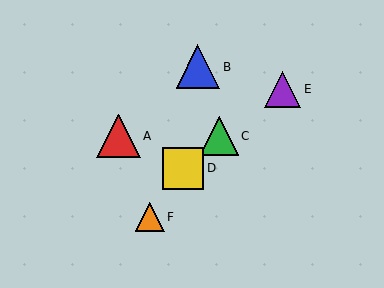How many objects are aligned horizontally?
2 objects (A, C) are aligned horizontally.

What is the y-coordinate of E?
Object E is at y≈89.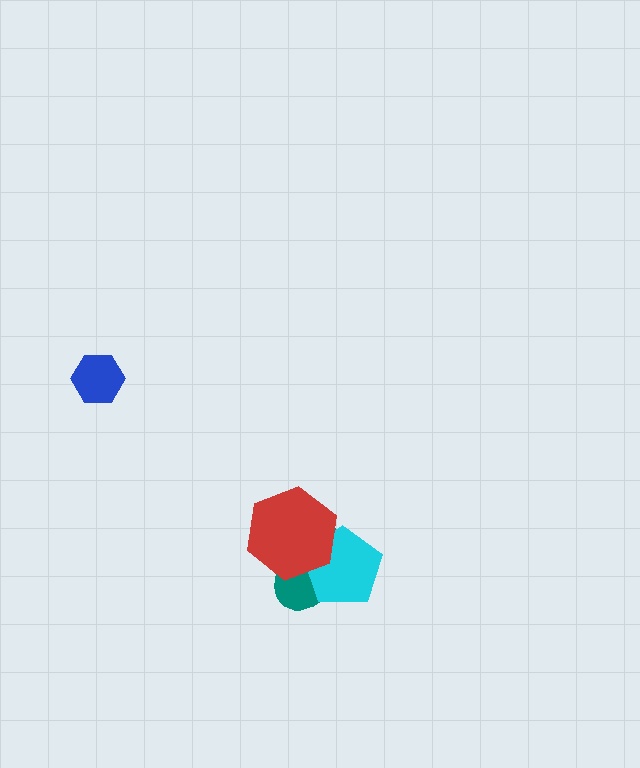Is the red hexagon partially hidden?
No, no other shape covers it.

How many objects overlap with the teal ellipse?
2 objects overlap with the teal ellipse.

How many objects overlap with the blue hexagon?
0 objects overlap with the blue hexagon.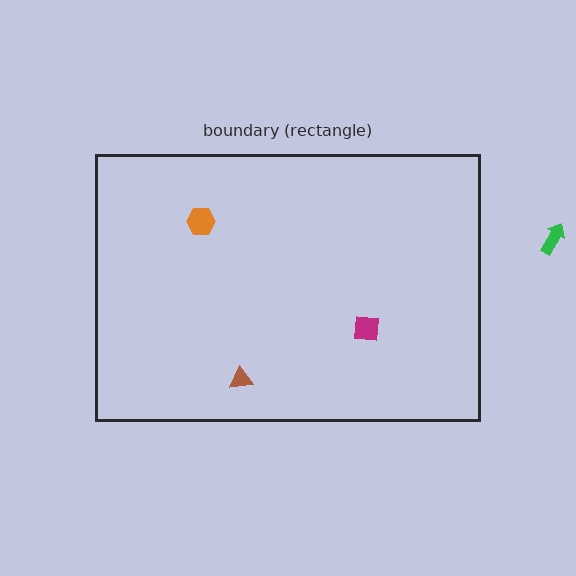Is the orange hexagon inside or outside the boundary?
Inside.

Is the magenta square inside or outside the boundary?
Inside.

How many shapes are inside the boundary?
3 inside, 1 outside.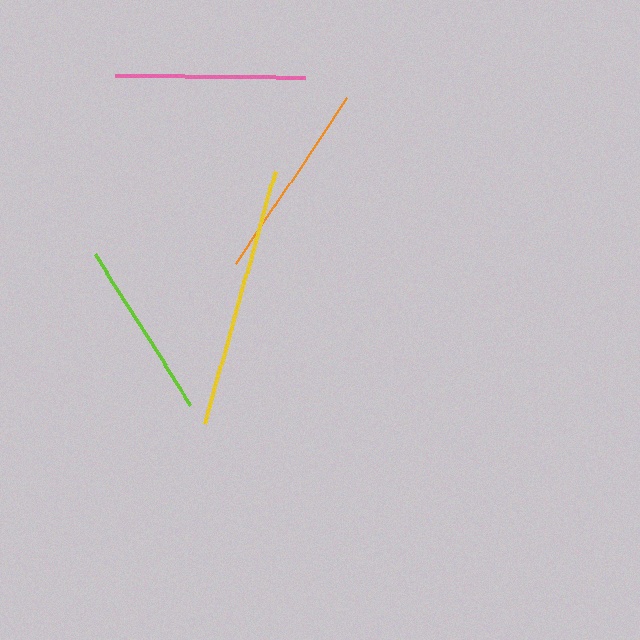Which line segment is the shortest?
The lime line is the shortest at approximately 179 pixels.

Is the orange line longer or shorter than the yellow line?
The yellow line is longer than the orange line.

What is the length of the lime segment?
The lime segment is approximately 179 pixels long.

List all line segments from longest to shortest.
From longest to shortest: yellow, orange, pink, lime.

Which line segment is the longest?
The yellow line is the longest at approximately 262 pixels.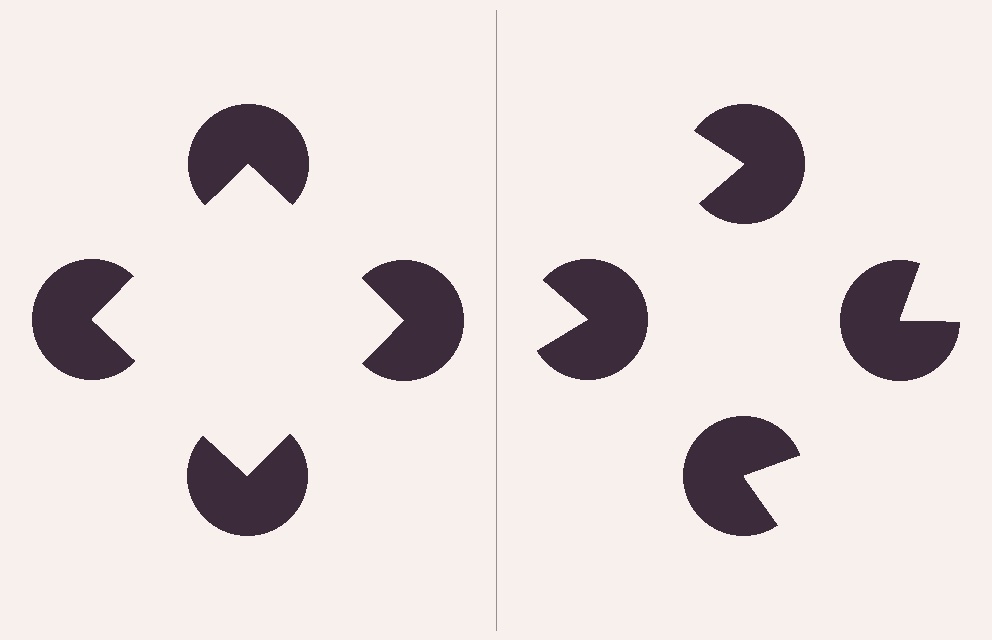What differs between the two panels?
The pac-man discs are positioned identically on both sides; only the wedge orientations differ. On the left they align to a square; on the right they are misaligned.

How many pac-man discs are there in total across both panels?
8 — 4 on each side.